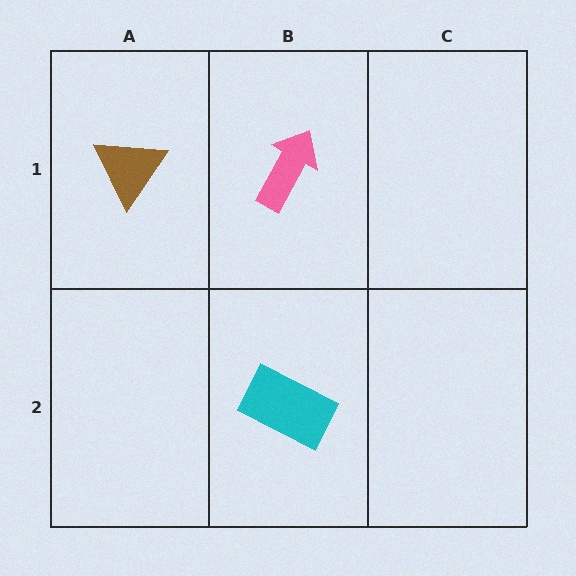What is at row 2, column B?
A cyan rectangle.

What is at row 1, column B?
A pink arrow.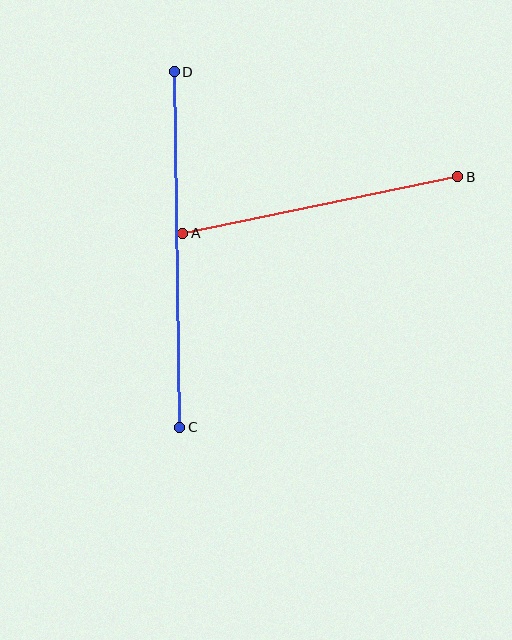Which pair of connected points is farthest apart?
Points C and D are farthest apart.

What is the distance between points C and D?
The distance is approximately 356 pixels.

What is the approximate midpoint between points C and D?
The midpoint is at approximately (177, 250) pixels.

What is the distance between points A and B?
The distance is approximately 281 pixels.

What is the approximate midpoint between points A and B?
The midpoint is at approximately (320, 205) pixels.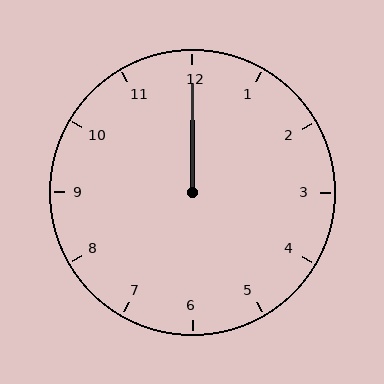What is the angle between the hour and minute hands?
Approximately 0 degrees.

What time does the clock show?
12:00.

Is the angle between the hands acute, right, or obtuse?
It is acute.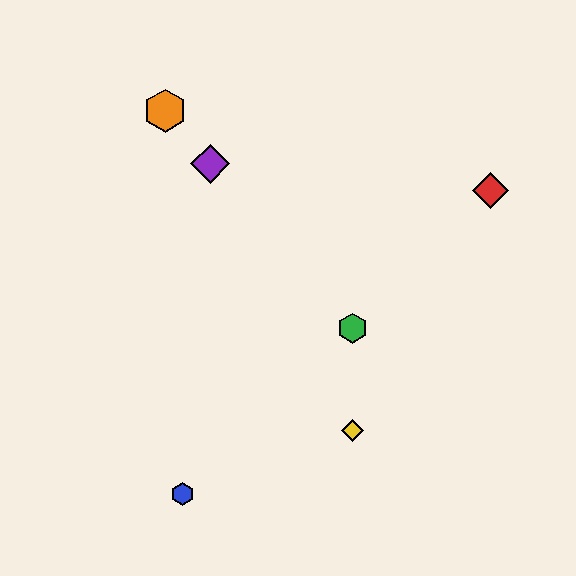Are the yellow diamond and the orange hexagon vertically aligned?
No, the yellow diamond is at x≈353 and the orange hexagon is at x≈165.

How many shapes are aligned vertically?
2 shapes (the green hexagon, the yellow diamond) are aligned vertically.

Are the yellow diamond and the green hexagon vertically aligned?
Yes, both are at x≈353.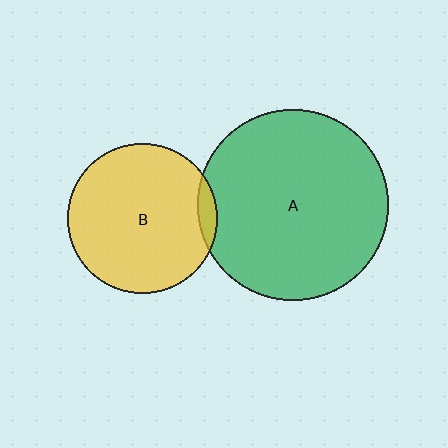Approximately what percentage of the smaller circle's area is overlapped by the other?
Approximately 5%.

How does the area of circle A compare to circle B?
Approximately 1.6 times.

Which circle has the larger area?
Circle A (green).